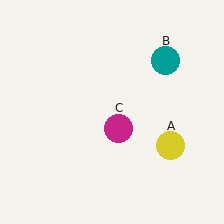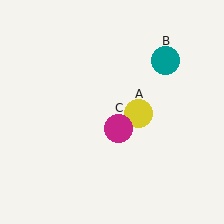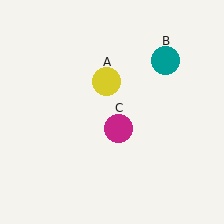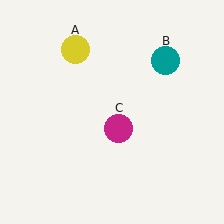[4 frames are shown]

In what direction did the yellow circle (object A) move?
The yellow circle (object A) moved up and to the left.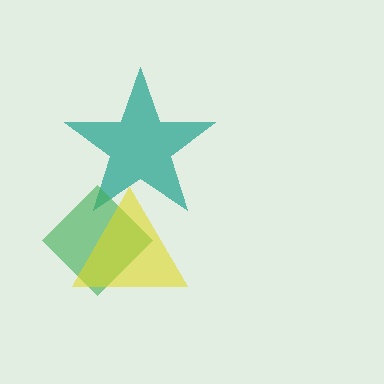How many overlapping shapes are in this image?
There are 3 overlapping shapes in the image.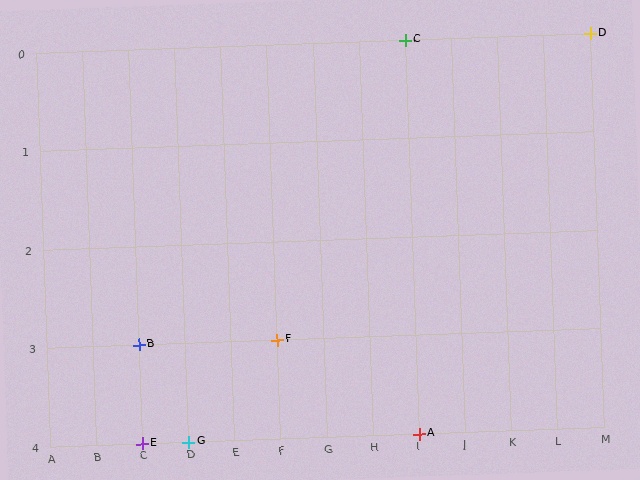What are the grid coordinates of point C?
Point C is at grid coordinates (I, 0).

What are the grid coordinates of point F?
Point F is at grid coordinates (F, 3).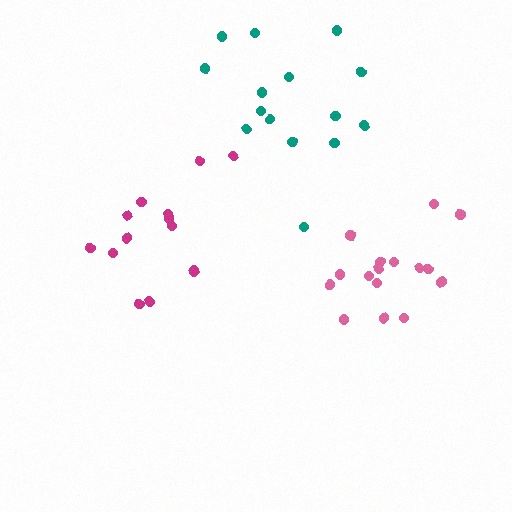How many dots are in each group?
Group 1: 14 dots, Group 2: 15 dots, Group 3: 16 dots (45 total).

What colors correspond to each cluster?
The clusters are colored: magenta, teal, pink.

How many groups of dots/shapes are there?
There are 3 groups.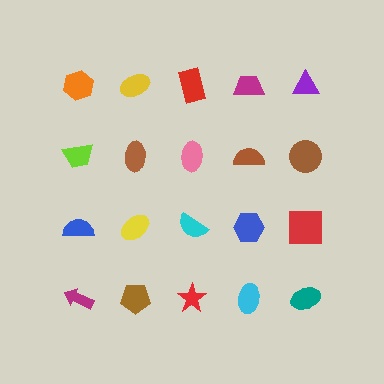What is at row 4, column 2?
A brown pentagon.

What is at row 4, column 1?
A magenta arrow.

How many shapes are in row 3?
5 shapes.